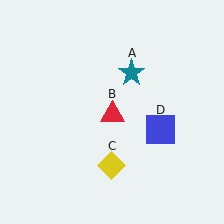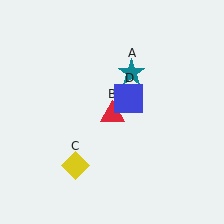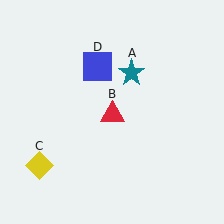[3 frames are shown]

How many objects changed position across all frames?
2 objects changed position: yellow diamond (object C), blue square (object D).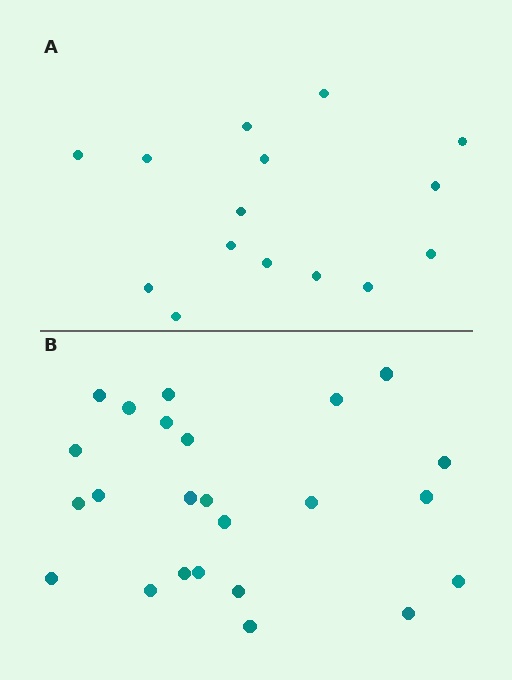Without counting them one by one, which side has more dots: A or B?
Region B (the bottom region) has more dots.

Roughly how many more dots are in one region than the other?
Region B has roughly 8 or so more dots than region A.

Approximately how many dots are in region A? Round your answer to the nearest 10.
About 20 dots. (The exact count is 15, which rounds to 20.)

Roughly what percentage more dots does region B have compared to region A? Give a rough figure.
About 60% more.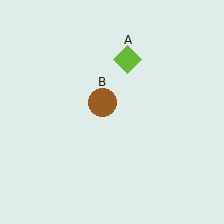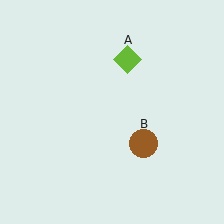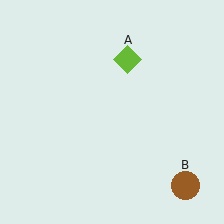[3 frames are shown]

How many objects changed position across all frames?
1 object changed position: brown circle (object B).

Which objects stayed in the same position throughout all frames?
Lime diamond (object A) remained stationary.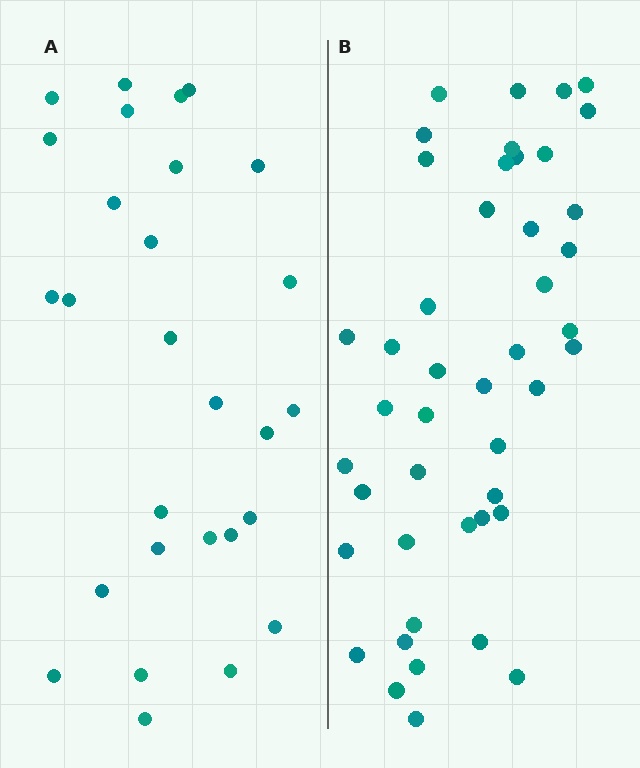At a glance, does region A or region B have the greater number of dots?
Region B (the right region) has more dots.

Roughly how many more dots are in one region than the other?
Region B has approximately 15 more dots than region A.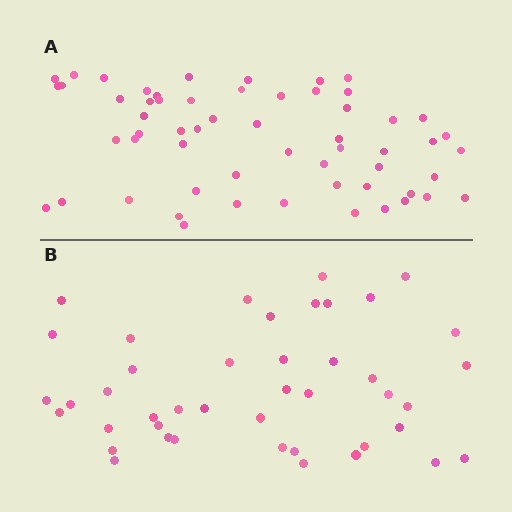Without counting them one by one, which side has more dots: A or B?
Region A (the top region) has more dots.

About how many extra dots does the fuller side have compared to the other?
Region A has approximately 15 more dots than region B.